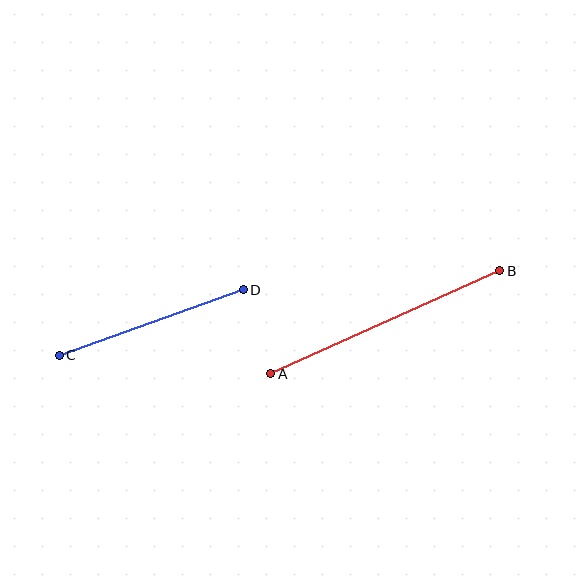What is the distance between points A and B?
The distance is approximately 251 pixels.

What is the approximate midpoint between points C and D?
The midpoint is at approximately (151, 323) pixels.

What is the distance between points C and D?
The distance is approximately 195 pixels.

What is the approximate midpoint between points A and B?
The midpoint is at approximately (385, 322) pixels.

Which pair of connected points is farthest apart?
Points A and B are farthest apart.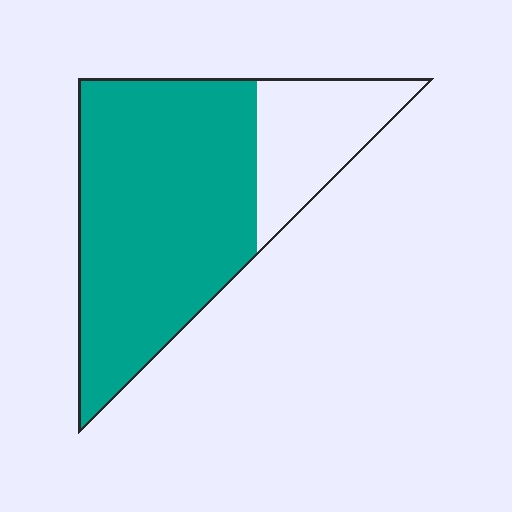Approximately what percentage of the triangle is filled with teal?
Approximately 75%.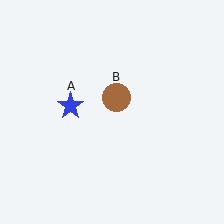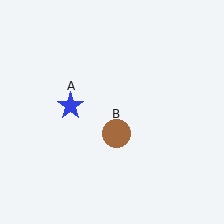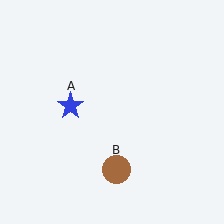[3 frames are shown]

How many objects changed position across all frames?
1 object changed position: brown circle (object B).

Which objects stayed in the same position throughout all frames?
Blue star (object A) remained stationary.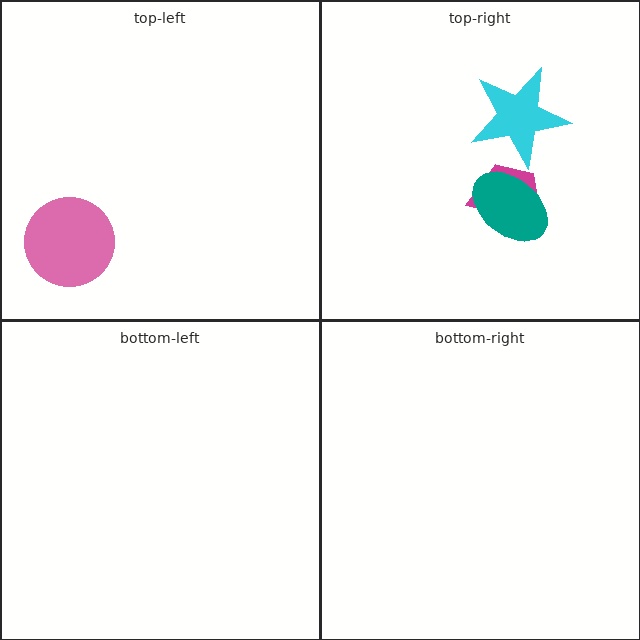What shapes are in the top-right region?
The cyan star, the magenta trapezoid, the teal ellipse.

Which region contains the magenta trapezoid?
The top-right region.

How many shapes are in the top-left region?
1.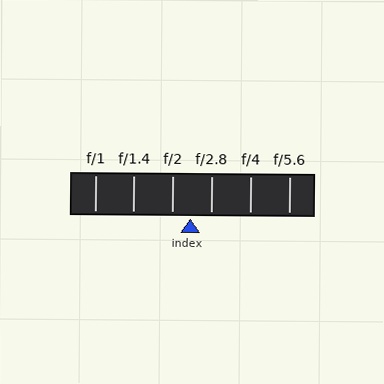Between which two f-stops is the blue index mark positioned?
The index mark is between f/2 and f/2.8.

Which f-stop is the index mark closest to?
The index mark is closest to f/2.